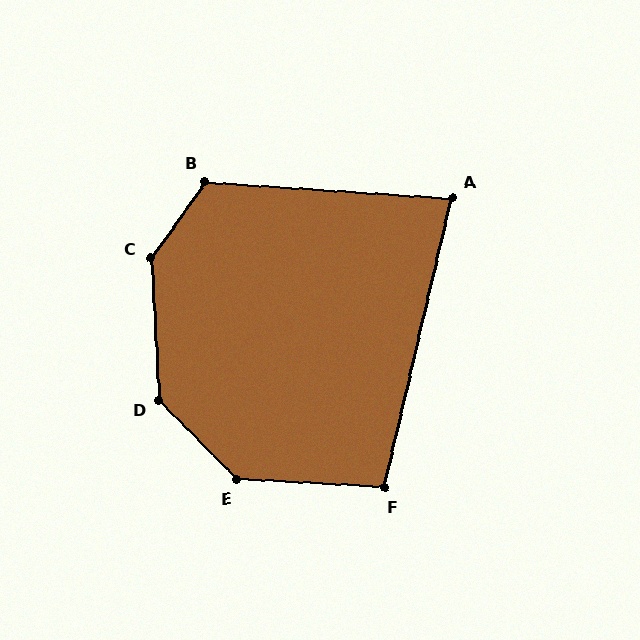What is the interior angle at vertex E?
Approximately 138 degrees (obtuse).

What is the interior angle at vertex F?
Approximately 100 degrees (obtuse).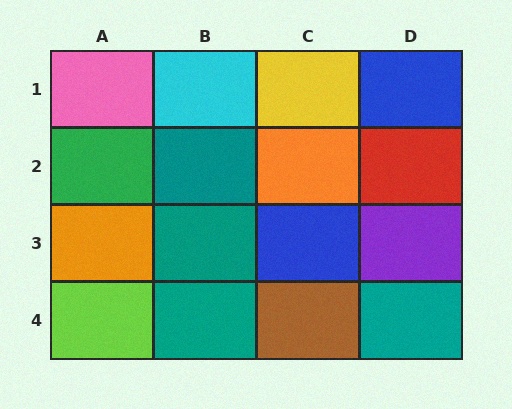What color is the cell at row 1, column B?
Cyan.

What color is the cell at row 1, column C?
Yellow.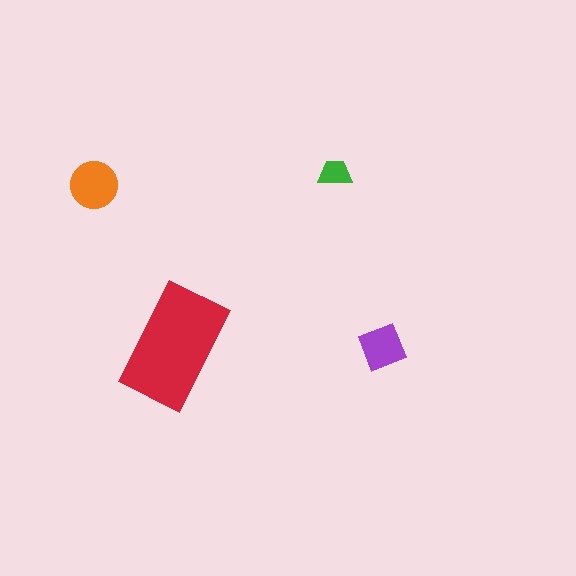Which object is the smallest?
The green trapezoid.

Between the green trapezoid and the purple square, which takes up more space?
The purple square.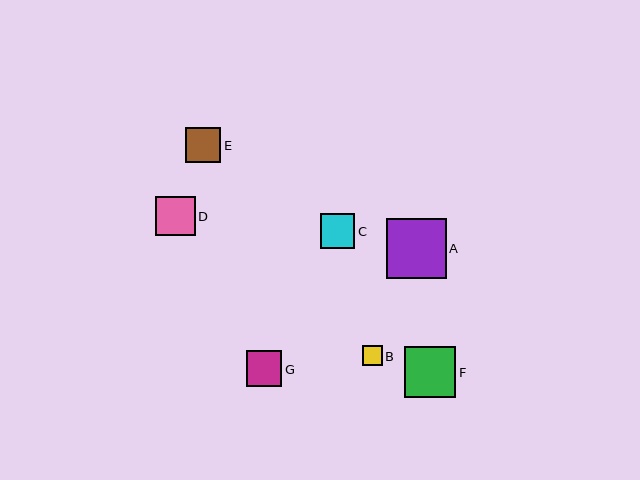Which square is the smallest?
Square B is the smallest with a size of approximately 20 pixels.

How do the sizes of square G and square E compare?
Square G and square E are approximately the same size.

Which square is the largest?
Square A is the largest with a size of approximately 60 pixels.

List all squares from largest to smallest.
From largest to smallest: A, F, D, G, E, C, B.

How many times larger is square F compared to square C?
Square F is approximately 1.5 times the size of square C.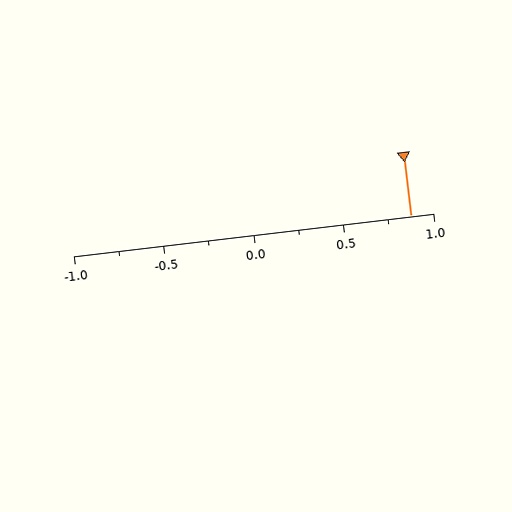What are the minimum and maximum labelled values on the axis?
The axis runs from -1.0 to 1.0.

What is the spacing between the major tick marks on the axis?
The major ticks are spaced 0.5 apart.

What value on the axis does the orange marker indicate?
The marker indicates approximately 0.88.